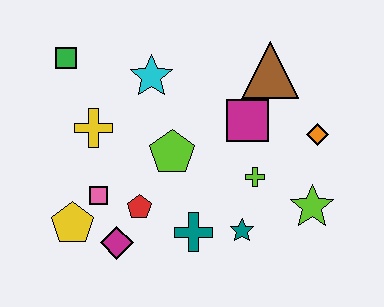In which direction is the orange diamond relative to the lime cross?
The orange diamond is to the right of the lime cross.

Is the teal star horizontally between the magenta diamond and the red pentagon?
No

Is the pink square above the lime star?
Yes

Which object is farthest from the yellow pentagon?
The orange diamond is farthest from the yellow pentagon.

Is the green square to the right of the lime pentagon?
No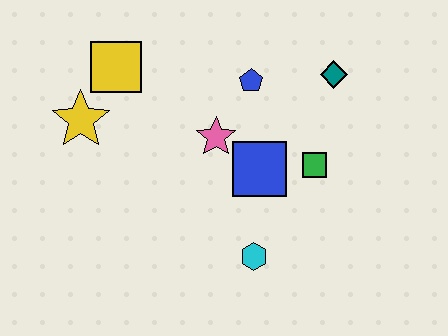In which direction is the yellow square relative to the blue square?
The yellow square is to the left of the blue square.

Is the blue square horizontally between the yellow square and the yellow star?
No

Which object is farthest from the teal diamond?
The yellow star is farthest from the teal diamond.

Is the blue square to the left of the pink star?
No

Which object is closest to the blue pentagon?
The pink star is closest to the blue pentagon.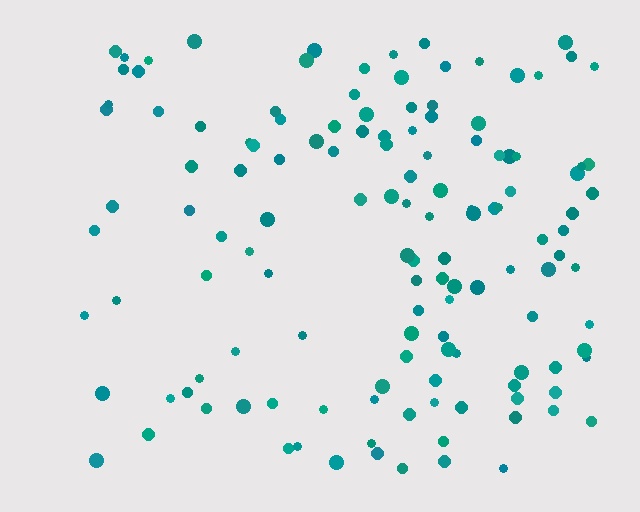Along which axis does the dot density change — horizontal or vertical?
Horizontal.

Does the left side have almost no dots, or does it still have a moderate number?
Still a moderate number, just noticeably fewer than the right.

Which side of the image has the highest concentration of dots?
The right.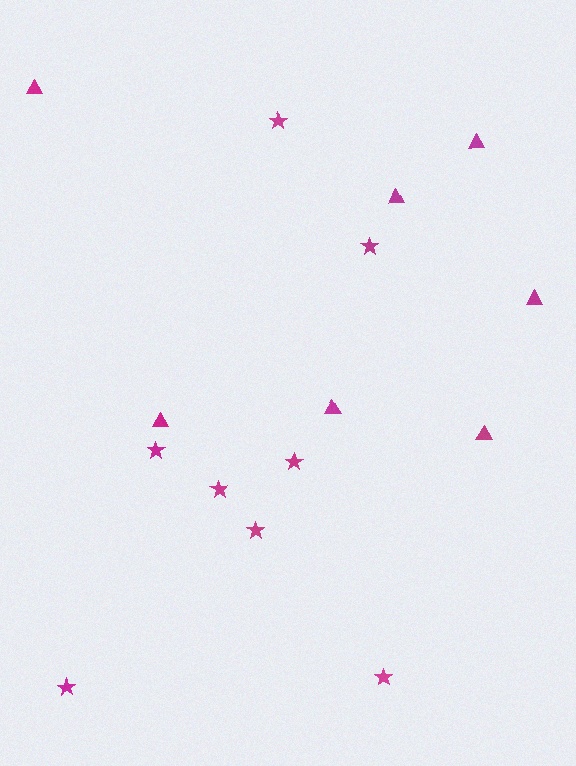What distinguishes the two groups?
There are 2 groups: one group of triangles (7) and one group of stars (8).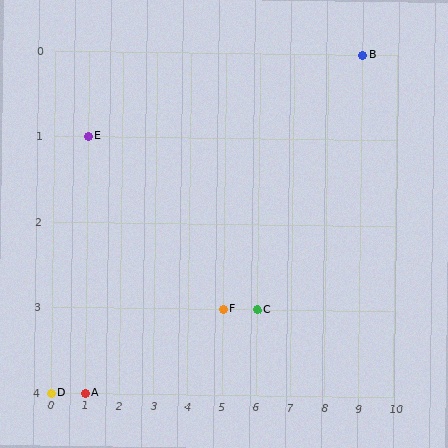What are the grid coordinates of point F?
Point F is at grid coordinates (5, 3).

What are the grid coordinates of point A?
Point A is at grid coordinates (1, 4).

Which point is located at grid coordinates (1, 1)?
Point E is at (1, 1).